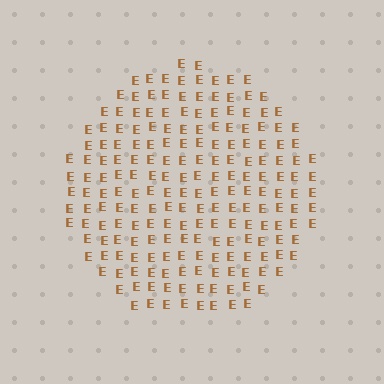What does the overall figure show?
The overall figure shows a circle.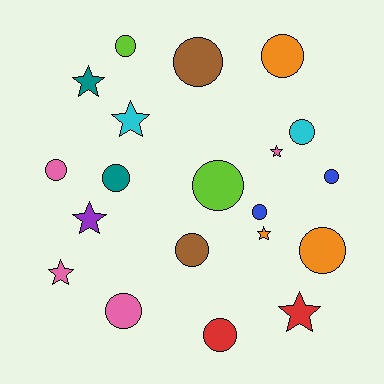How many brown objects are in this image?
There are 2 brown objects.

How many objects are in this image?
There are 20 objects.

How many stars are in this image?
There are 7 stars.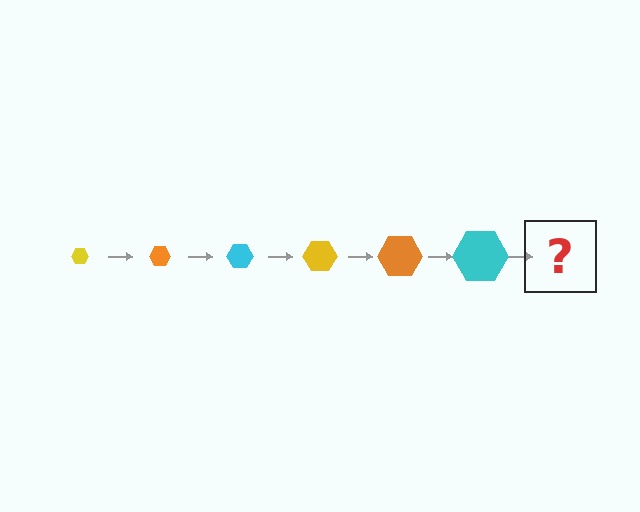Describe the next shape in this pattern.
It should be a yellow hexagon, larger than the previous one.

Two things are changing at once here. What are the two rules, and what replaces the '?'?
The two rules are that the hexagon grows larger each step and the color cycles through yellow, orange, and cyan. The '?' should be a yellow hexagon, larger than the previous one.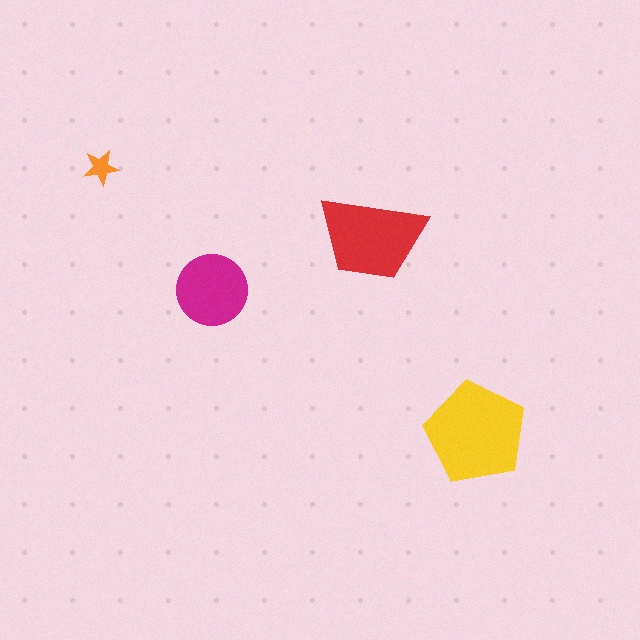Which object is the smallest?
The orange star.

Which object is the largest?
The yellow pentagon.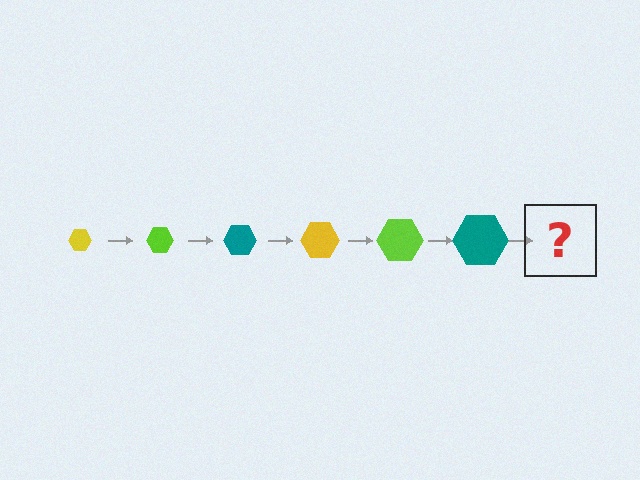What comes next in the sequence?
The next element should be a yellow hexagon, larger than the previous one.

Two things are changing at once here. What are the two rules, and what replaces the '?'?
The two rules are that the hexagon grows larger each step and the color cycles through yellow, lime, and teal. The '?' should be a yellow hexagon, larger than the previous one.